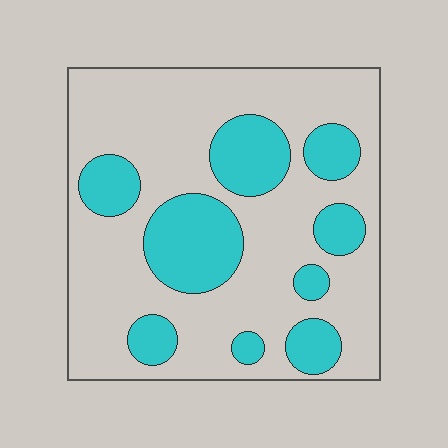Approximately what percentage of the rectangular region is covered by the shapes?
Approximately 30%.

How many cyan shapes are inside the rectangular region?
9.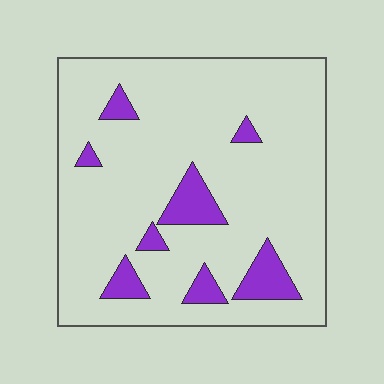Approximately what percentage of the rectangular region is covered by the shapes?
Approximately 10%.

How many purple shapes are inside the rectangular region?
8.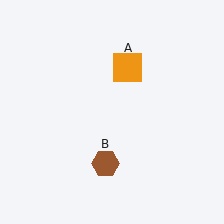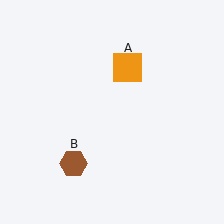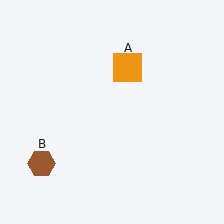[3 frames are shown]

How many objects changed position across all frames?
1 object changed position: brown hexagon (object B).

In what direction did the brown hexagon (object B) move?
The brown hexagon (object B) moved left.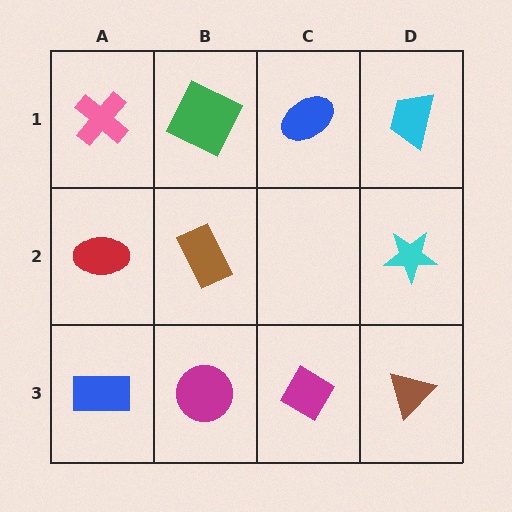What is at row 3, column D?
A brown triangle.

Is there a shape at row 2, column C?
No, that cell is empty.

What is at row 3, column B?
A magenta circle.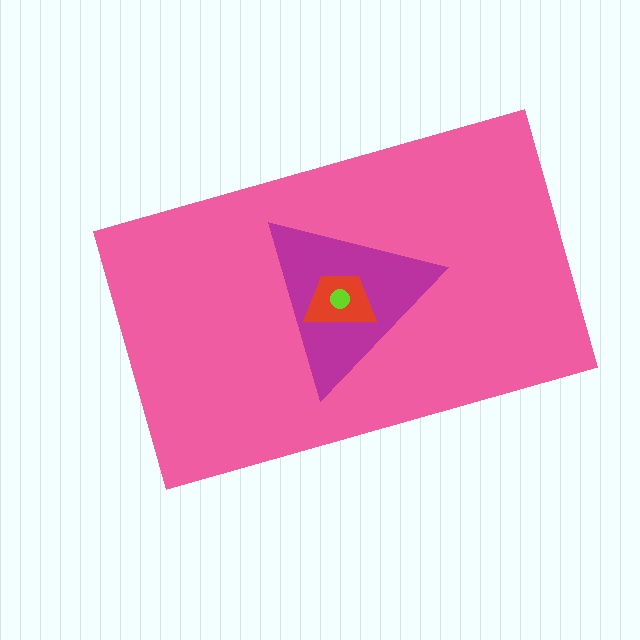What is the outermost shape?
The pink rectangle.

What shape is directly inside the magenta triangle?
The red trapezoid.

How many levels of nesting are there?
4.